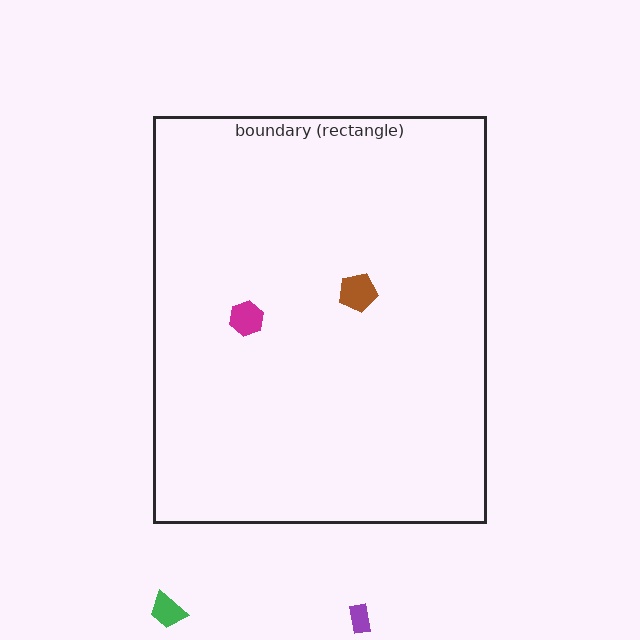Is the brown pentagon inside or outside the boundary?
Inside.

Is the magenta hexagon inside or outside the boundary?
Inside.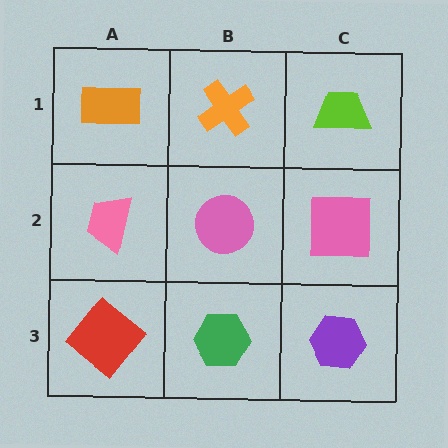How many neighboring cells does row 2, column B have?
4.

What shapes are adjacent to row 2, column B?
An orange cross (row 1, column B), a green hexagon (row 3, column B), a pink trapezoid (row 2, column A), a pink square (row 2, column C).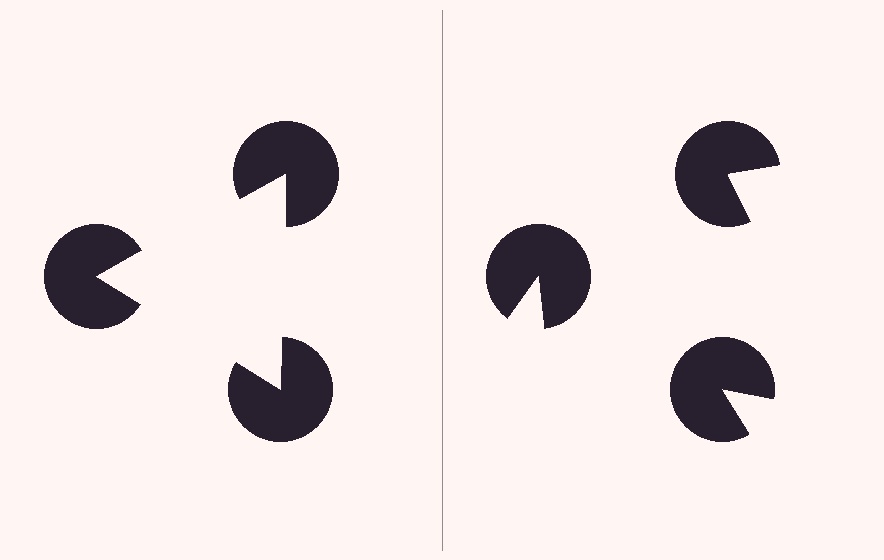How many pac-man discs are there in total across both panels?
6 — 3 on each side.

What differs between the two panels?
The pac-man discs are positioned identically on both sides; only the wedge orientations differ. On the left they align to a triangle; on the right they are misaligned.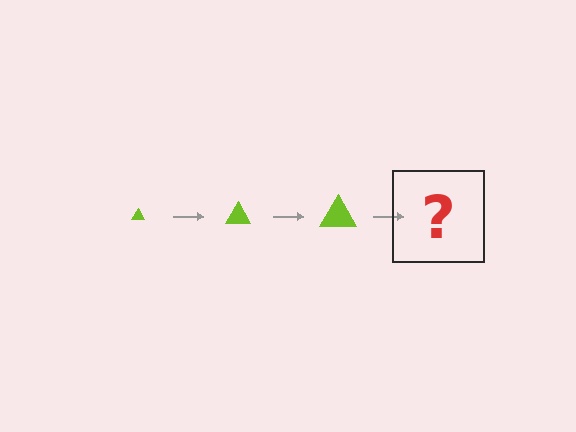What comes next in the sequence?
The next element should be a lime triangle, larger than the previous one.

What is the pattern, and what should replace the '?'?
The pattern is that the triangle gets progressively larger each step. The '?' should be a lime triangle, larger than the previous one.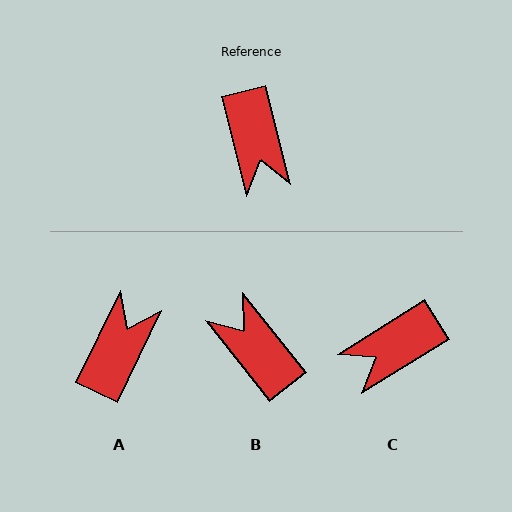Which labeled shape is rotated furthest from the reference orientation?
B, about 155 degrees away.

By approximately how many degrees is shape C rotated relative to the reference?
Approximately 72 degrees clockwise.